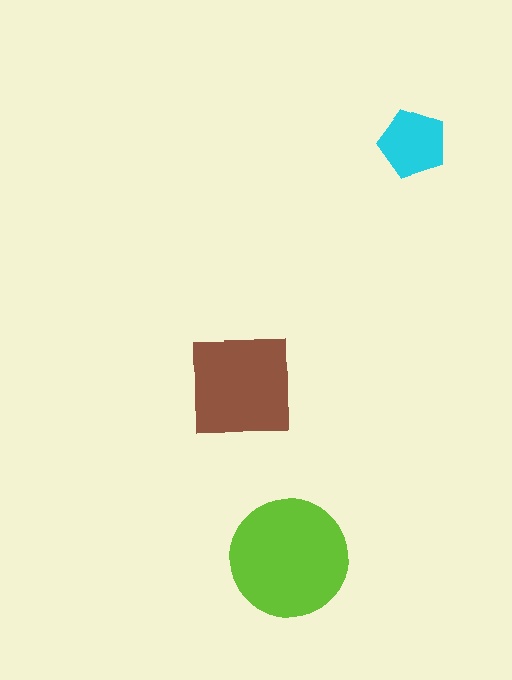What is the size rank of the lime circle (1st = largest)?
1st.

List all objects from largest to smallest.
The lime circle, the brown square, the cyan pentagon.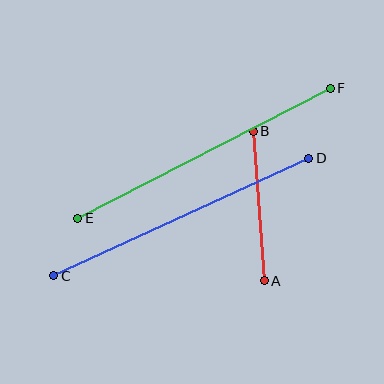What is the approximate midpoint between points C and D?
The midpoint is at approximately (181, 217) pixels.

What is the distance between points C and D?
The distance is approximately 281 pixels.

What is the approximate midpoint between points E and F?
The midpoint is at approximately (204, 153) pixels.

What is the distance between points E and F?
The distance is approximately 284 pixels.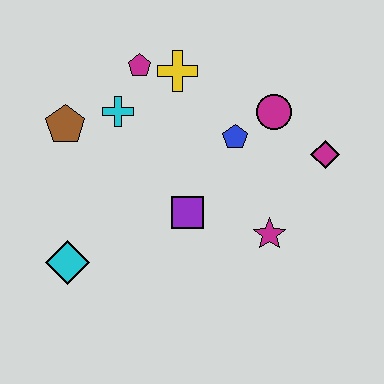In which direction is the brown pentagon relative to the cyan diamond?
The brown pentagon is above the cyan diamond.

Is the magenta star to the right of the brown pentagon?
Yes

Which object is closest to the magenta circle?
The blue pentagon is closest to the magenta circle.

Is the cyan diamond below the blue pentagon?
Yes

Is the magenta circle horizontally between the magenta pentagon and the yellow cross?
No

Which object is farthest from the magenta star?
The brown pentagon is farthest from the magenta star.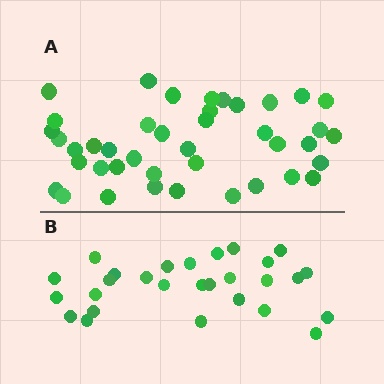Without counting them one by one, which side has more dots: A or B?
Region A (the top region) has more dots.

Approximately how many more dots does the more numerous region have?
Region A has approximately 15 more dots than region B.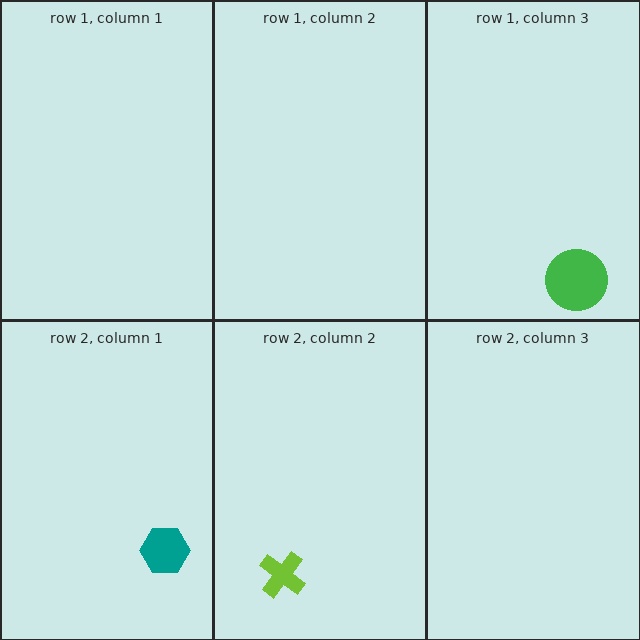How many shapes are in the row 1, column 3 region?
1.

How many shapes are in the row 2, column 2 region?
1.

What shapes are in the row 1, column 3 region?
The green circle.